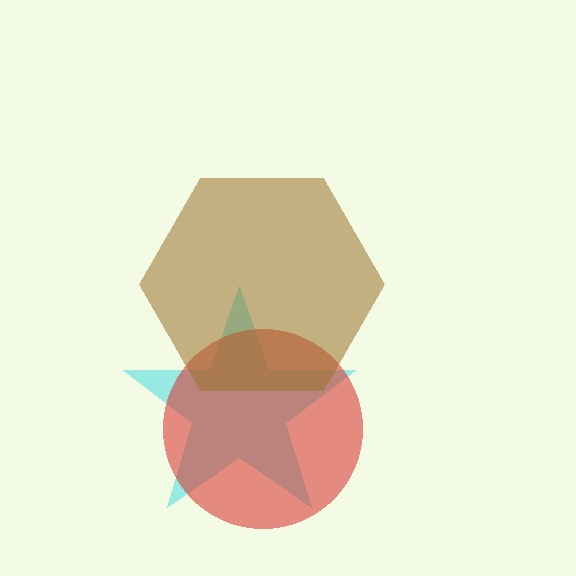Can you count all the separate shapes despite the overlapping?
Yes, there are 3 separate shapes.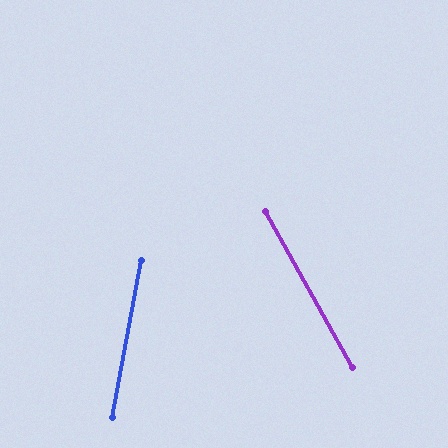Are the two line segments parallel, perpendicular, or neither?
Neither parallel nor perpendicular — they differ by about 40°.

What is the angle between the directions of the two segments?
Approximately 40 degrees.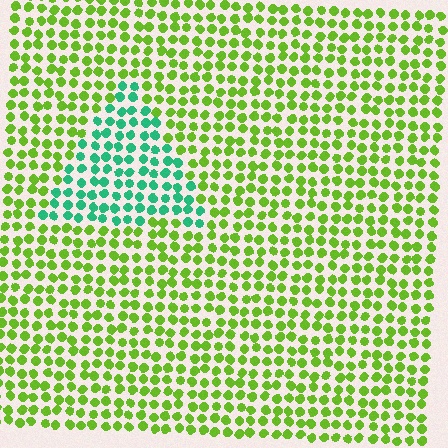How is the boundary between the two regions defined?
The boundary is defined purely by a slight shift in hue (about 61 degrees). Spacing, size, and orientation are identical on both sides.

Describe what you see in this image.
The image is filled with small lime elements in a uniform arrangement. A triangle-shaped region is visible where the elements are tinted to a slightly different hue, forming a subtle color boundary.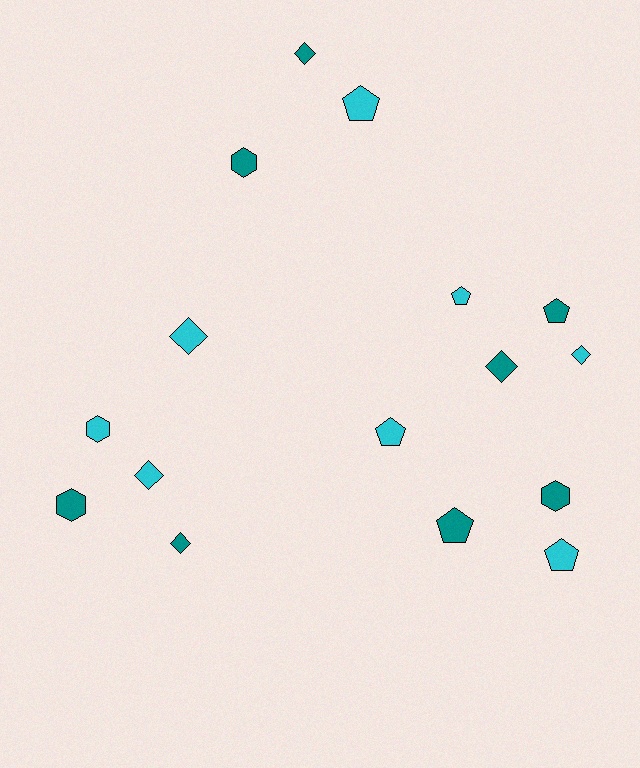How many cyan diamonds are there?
There are 3 cyan diamonds.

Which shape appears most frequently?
Pentagon, with 6 objects.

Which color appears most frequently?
Cyan, with 8 objects.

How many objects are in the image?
There are 16 objects.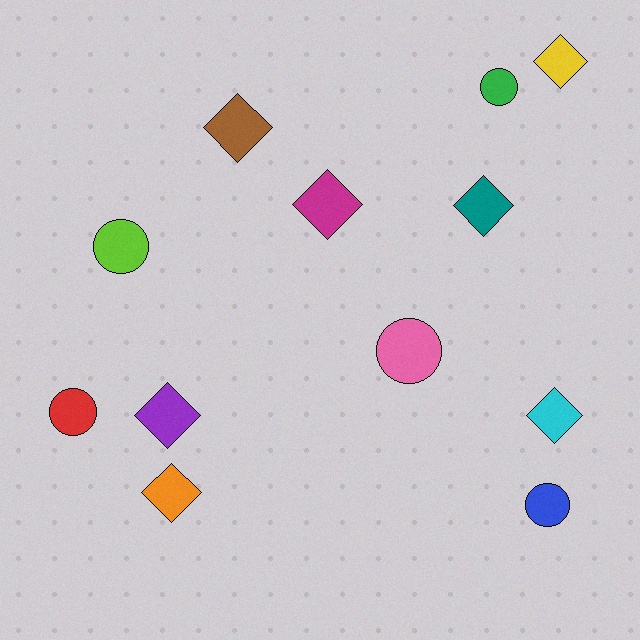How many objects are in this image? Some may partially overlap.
There are 12 objects.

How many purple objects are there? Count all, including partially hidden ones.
There is 1 purple object.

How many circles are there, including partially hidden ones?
There are 5 circles.